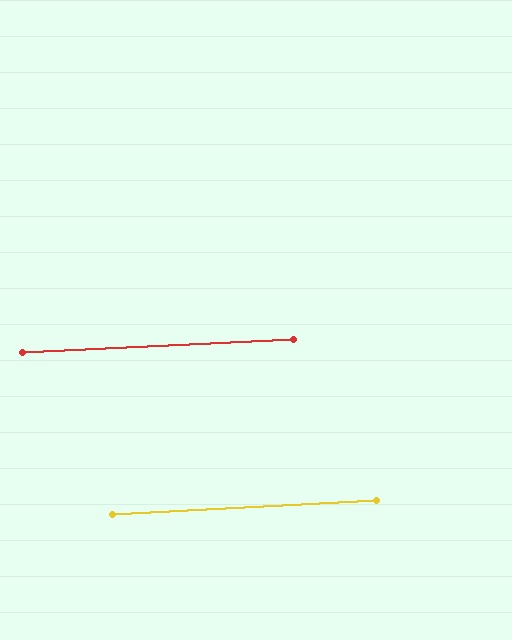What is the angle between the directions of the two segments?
Approximately 0 degrees.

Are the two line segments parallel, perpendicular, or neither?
Parallel — their directions differ by only 0.2°.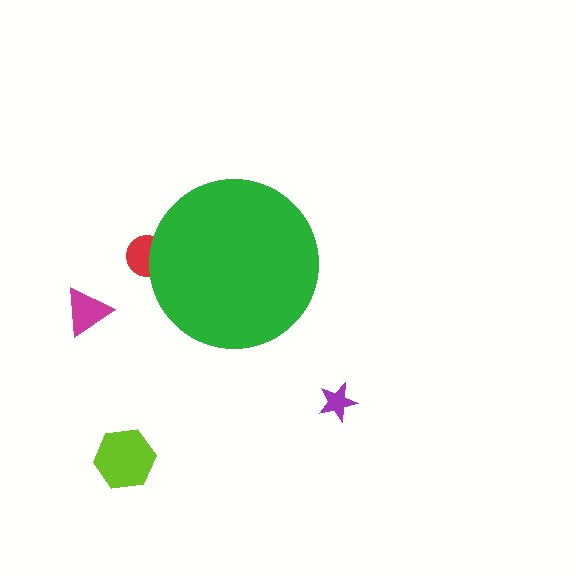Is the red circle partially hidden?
Yes, the red circle is partially hidden behind the green circle.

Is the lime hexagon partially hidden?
No, the lime hexagon is fully visible.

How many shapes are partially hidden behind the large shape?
1 shape is partially hidden.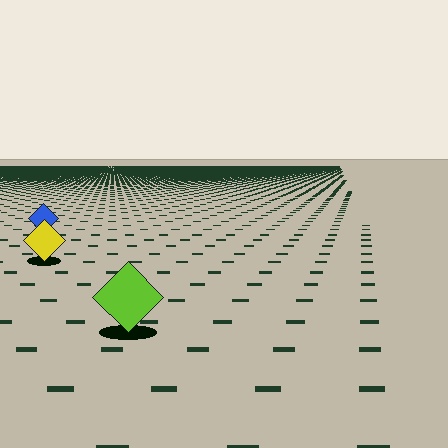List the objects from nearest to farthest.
From nearest to farthest: the lime diamond, the yellow diamond, the blue diamond.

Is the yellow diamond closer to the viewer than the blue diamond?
Yes. The yellow diamond is closer — you can tell from the texture gradient: the ground texture is coarser near it.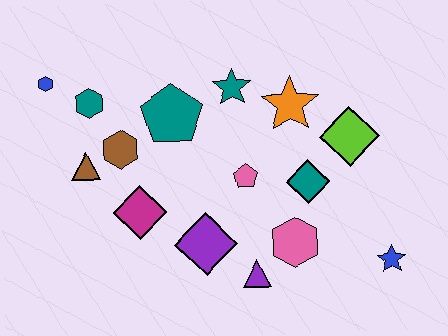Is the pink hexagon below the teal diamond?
Yes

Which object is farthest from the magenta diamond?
The blue star is farthest from the magenta diamond.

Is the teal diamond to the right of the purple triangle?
Yes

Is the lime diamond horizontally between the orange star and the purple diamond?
No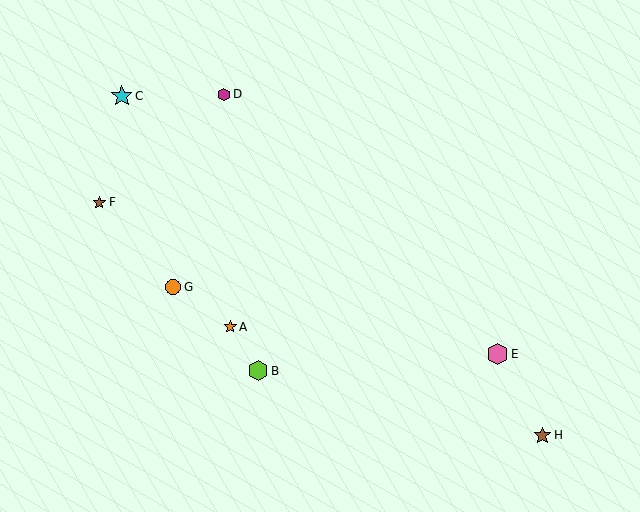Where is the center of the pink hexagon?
The center of the pink hexagon is at (497, 354).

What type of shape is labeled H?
Shape H is a brown star.